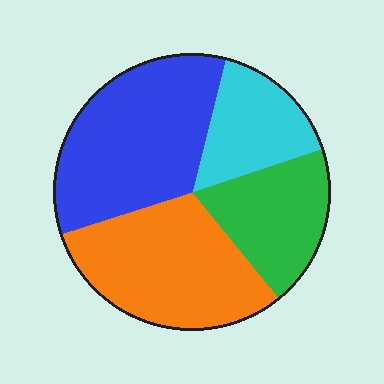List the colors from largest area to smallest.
From largest to smallest: blue, orange, green, cyan.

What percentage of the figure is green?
Green covers about 20% of the figure.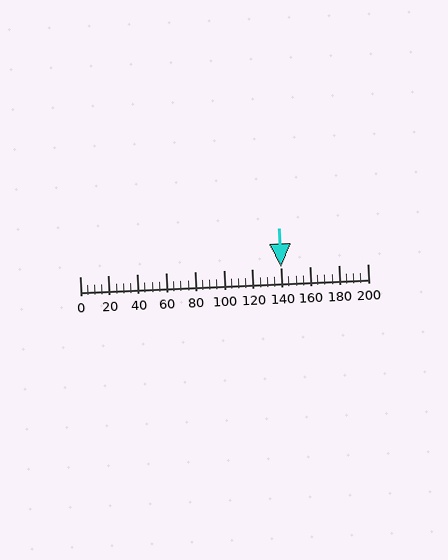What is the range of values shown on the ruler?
The ruler shows values from 0 to 200.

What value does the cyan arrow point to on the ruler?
The cyan arrow points to approximately 140.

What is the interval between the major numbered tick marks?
The major tick marks are spaced 20 units apart.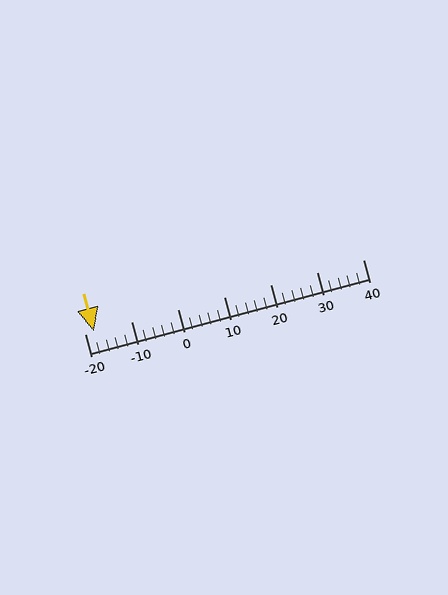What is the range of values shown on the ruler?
The ruler shows values from -20 to 40.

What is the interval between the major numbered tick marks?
The major tick marks are spaced 10 units apart.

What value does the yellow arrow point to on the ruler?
The yellow arrow points to approximately -18.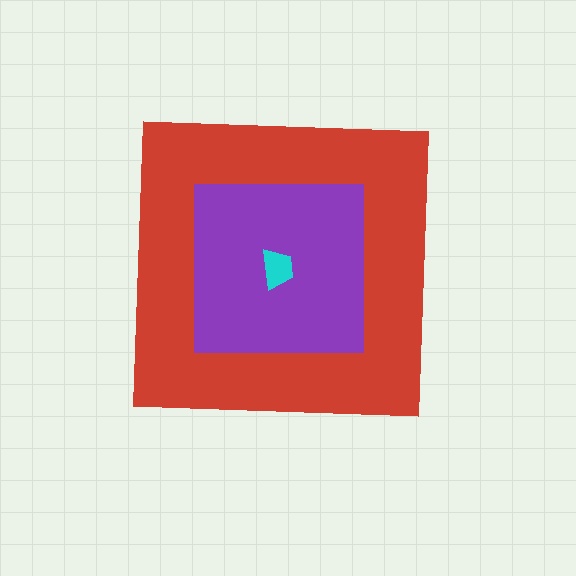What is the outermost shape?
The red square.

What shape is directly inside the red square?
The purple square.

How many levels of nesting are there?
3.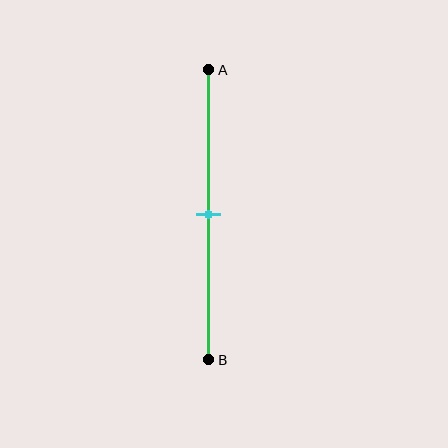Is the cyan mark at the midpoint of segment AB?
Yes, the mark is approximately at the midpoint.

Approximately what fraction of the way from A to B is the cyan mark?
The cyan mark is approximately 50% of the way from A to B.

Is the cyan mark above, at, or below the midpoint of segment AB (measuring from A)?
The cyan mark is approximately at the midpoint of segment AB.